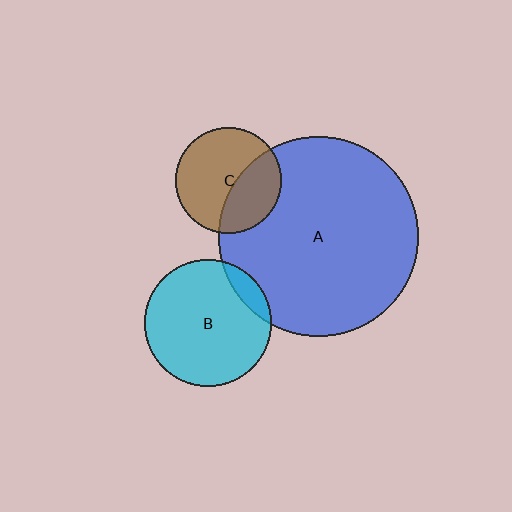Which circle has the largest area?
Circle A (blue).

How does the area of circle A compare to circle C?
Approximately 3.6 times.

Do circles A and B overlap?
Yes.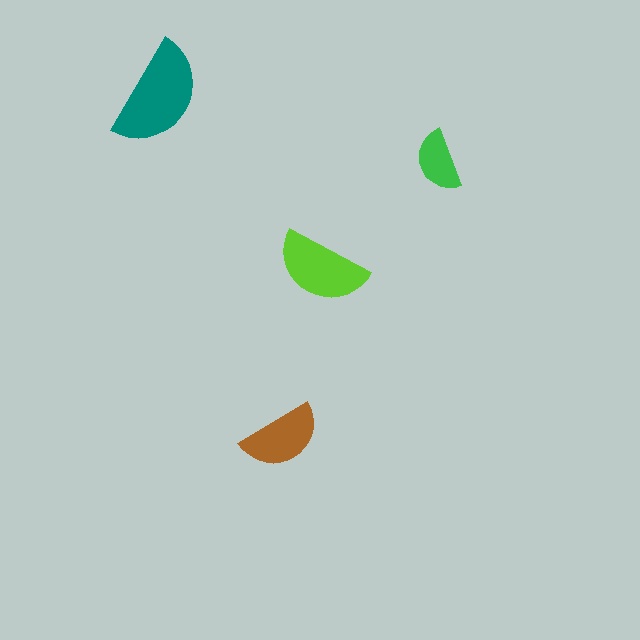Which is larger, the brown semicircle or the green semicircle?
The brown one.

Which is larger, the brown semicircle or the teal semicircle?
The teal one.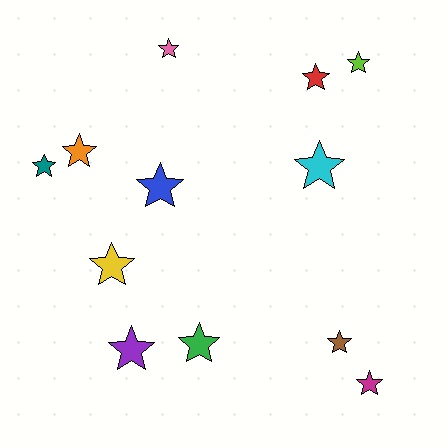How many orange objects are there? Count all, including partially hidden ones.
There is 1 orange object.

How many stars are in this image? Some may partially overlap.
There are 12 stars.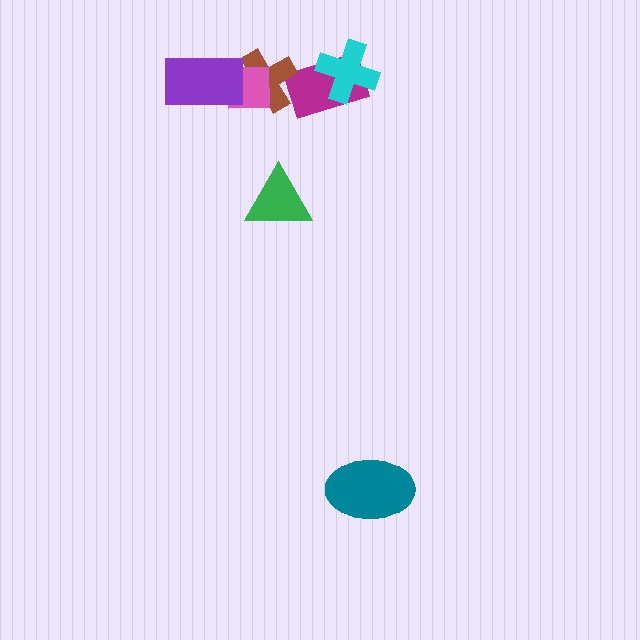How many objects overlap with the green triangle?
0 objects overlap with the green triangle.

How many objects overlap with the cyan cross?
1 object overlaps with the cyan cross.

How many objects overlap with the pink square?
2 objects overlap with the pink square.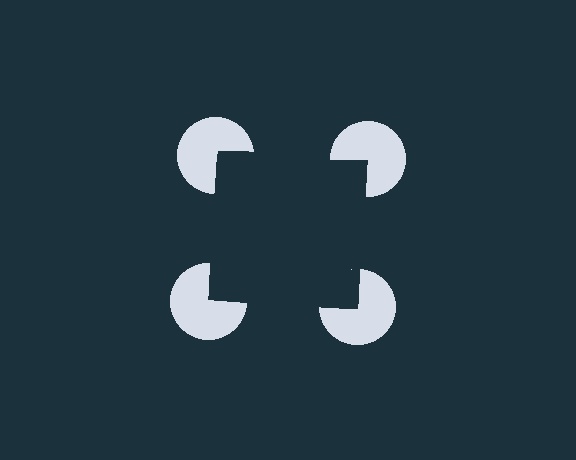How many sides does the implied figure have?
4 sides.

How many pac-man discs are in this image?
There are 4 — one at each vertex of the illusory square.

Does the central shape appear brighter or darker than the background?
It typically appears slightly darker than the background, even though no actual brightness change is drawn.